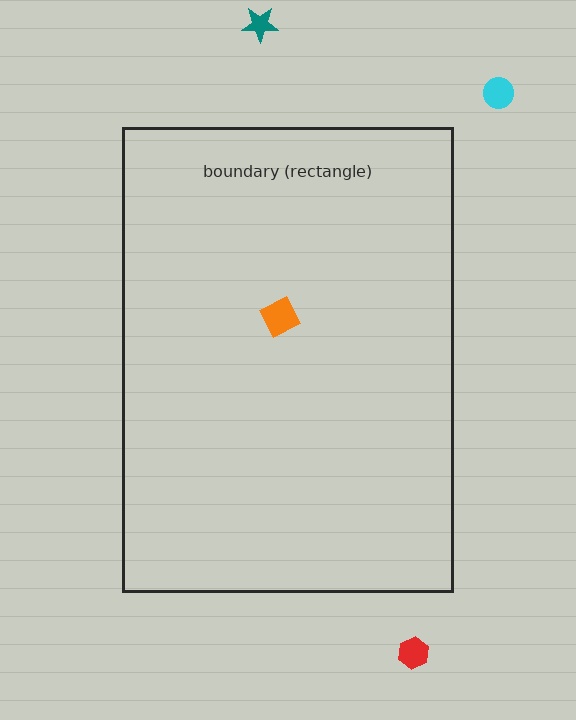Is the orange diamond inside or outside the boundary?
Inside.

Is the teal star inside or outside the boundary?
Outside.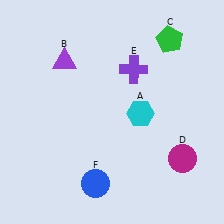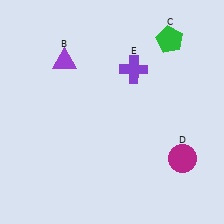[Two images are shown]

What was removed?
The cyan hexagon (A), the blue circle (F) were removed in Image 2.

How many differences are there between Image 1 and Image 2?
There are 2 differences between the two images.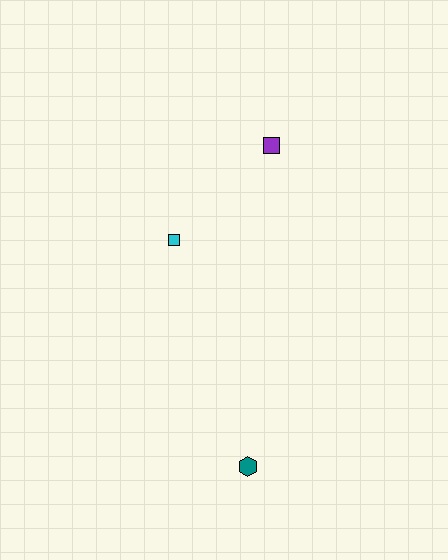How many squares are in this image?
There are 2 squares.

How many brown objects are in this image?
There are no brown objects.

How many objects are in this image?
There are 3 objects.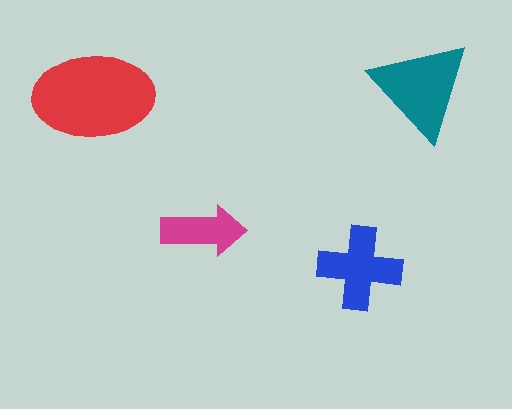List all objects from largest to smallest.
The red ellipse, the teal triangle, the blue cross, the magenta arrow.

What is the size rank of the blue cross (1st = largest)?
3rd.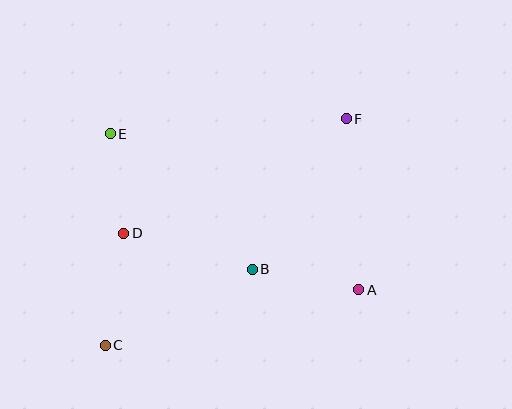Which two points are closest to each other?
Points D and E are closest to each other.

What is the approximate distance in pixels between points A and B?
The distance between A and B is approximately 108 pixels.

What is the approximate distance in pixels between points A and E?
The distance between A and E is approximately 293 pixels.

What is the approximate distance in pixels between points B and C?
The distance between B and C is approximately 165 pixels.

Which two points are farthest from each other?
Points C and F are farthest from each other.